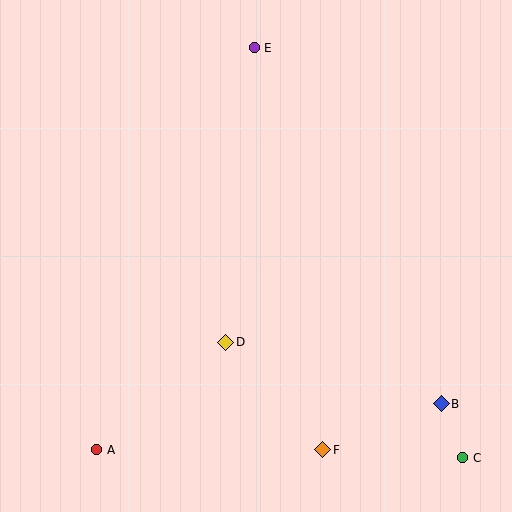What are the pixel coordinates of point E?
Point E is at (254, 48).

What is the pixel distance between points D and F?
The distance between D and F is 145 pixels.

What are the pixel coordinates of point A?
Point A is at (97, 450).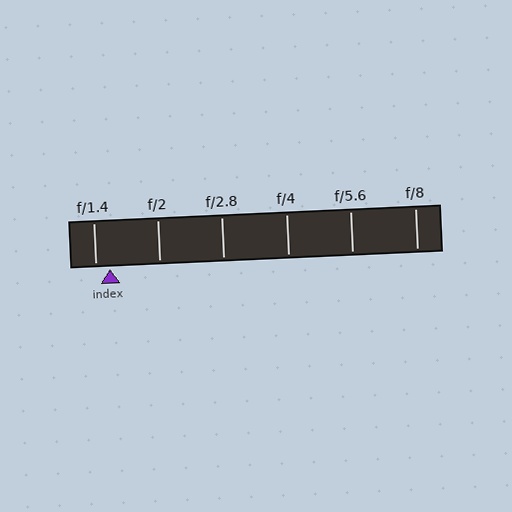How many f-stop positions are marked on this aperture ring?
There are 6 f-stop positions marked.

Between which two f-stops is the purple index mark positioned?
The index mark is between f/1.4 and f/2.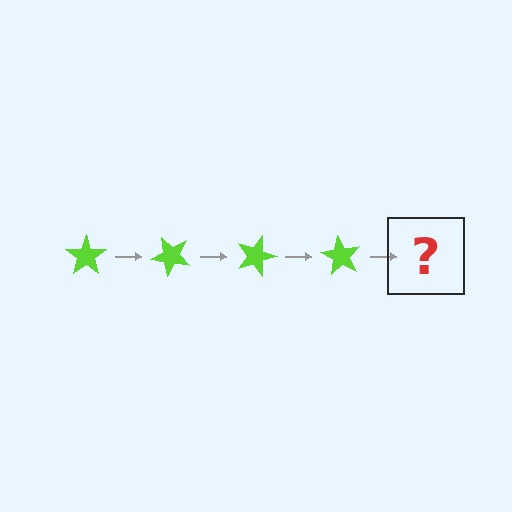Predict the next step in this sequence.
The next step is a lime star rotated 180 degrees.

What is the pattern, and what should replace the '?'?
The pattern is that the star rotates 45 degrees each step. The '?' should be a lime star rotated 180 degrees.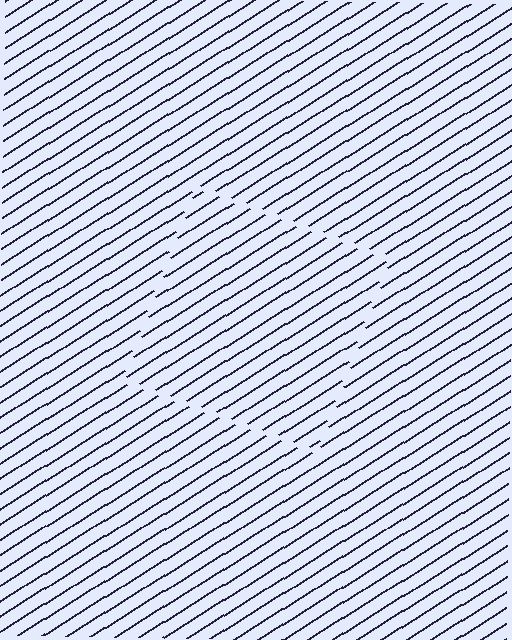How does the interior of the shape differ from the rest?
The interior of the shape contains the same grating, shifted by half a period — the contour is defined by the phase discontinuity where line-ends from the inner and outer gratings abut.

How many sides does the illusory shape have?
4 sides — the line-ends trace a square.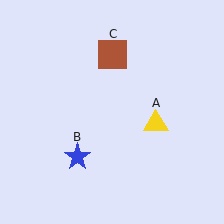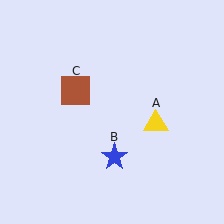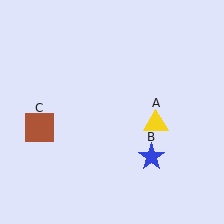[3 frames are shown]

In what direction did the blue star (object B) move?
The blue star (object B) moved right.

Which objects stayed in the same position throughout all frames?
Yellow triangle (object A) remained stationary.